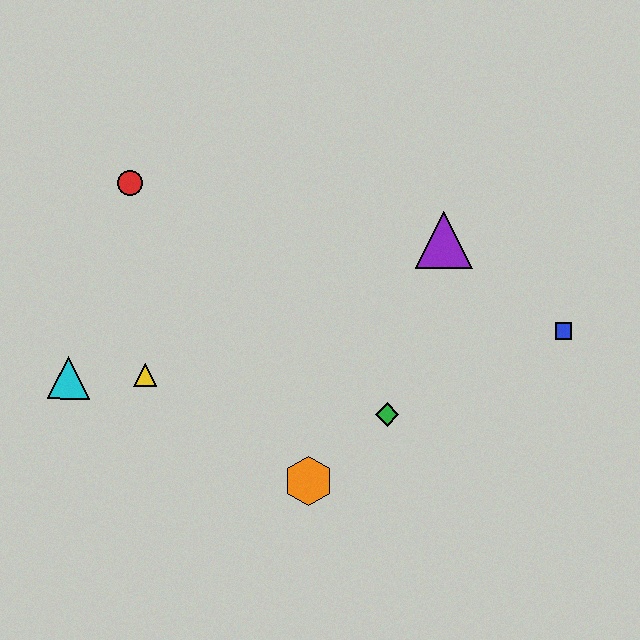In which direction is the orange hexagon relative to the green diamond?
The orange hexagon is to the left of the green diamond.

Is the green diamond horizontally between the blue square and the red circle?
Yes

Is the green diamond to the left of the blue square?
Yes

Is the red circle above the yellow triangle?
Yes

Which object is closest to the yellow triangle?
The cyan triangle is closest to the yellow triangle.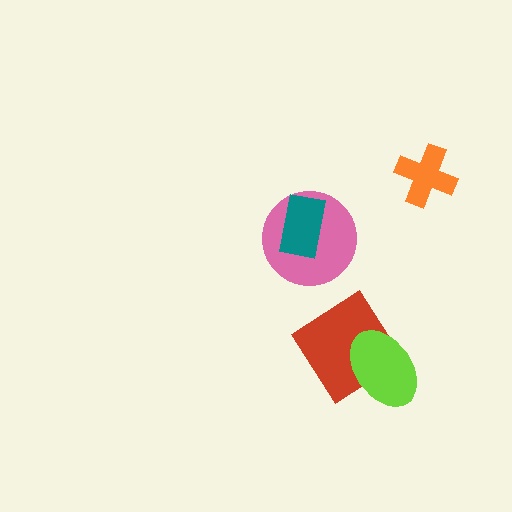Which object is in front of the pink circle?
The teal rectangle is in front of the pink circle.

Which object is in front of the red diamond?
The lime ellipse is in front of the red diamond.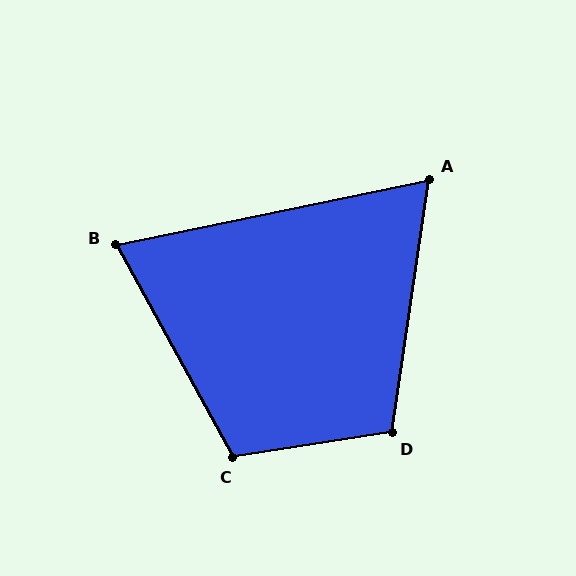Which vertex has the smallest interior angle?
A, at approximately 70 degrees.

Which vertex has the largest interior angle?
C, at approximately 110 degrees.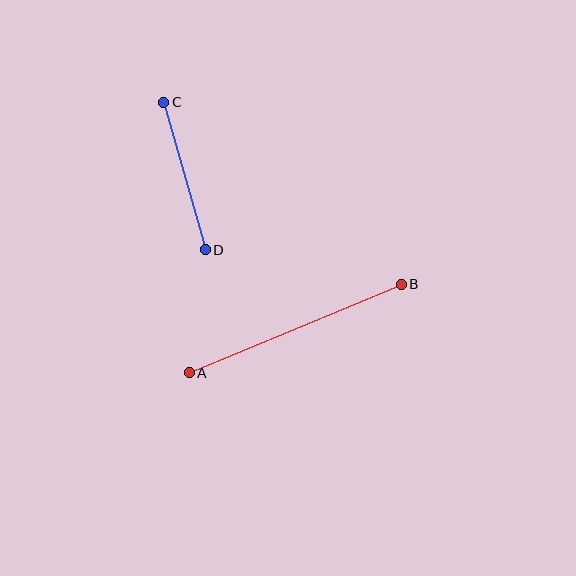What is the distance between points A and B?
The distance is approximately 230 pixels.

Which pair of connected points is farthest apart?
Points A and B are farthest apart.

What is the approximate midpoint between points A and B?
The midpoint is at approximately (295, 329) pixels.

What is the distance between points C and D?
The distance is approximately 153 pixels.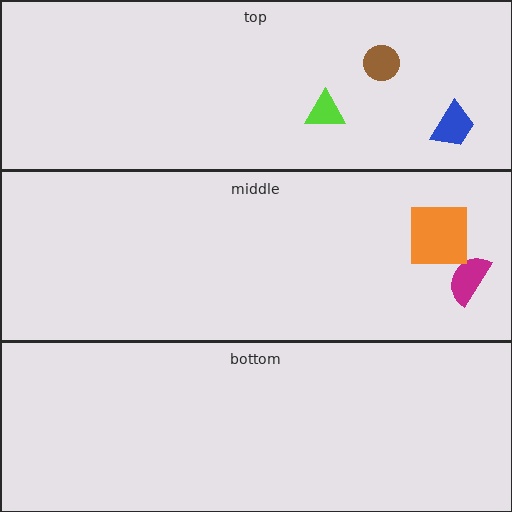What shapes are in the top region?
The blue trapezoid, the brown circle, the lime triangle.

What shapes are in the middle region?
The magenta semicircle, the orange square.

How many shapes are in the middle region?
2.